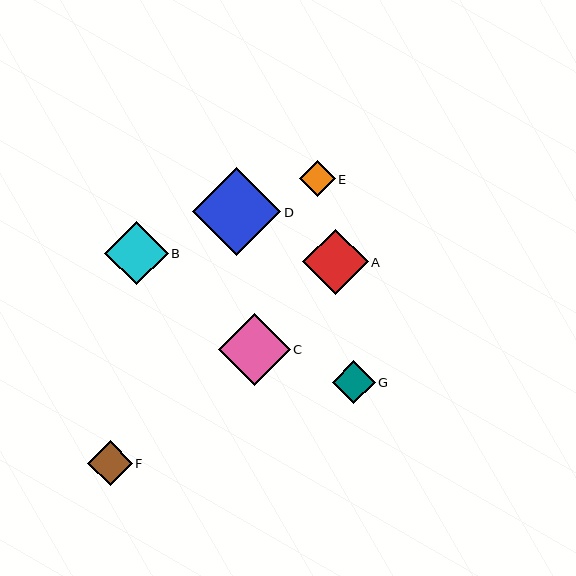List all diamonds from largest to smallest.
From largest to smallest: D, C, A, B, F, G, E.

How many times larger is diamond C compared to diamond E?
Diamond C is approximately 2.0 times the size of diamond E.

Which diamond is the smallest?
Diamond E is the smallest with a size of approximately 36 pixels.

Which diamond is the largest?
Diamond D is the largest with a size of approximately 88 pixels.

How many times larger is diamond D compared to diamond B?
Diamond D is approximately 1.4 times the size of diamond B.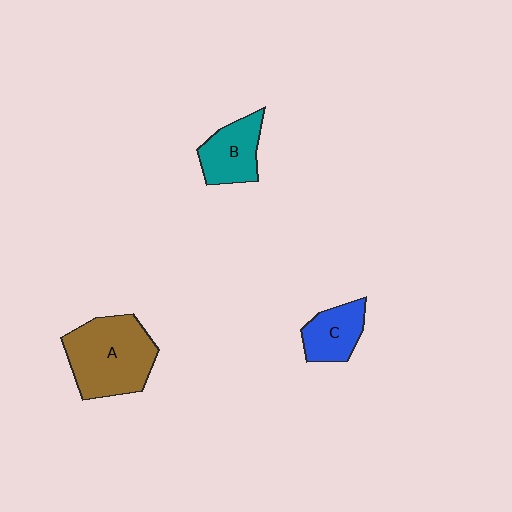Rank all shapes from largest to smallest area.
From largest to smallest: A (brown), B (teal), C (blue).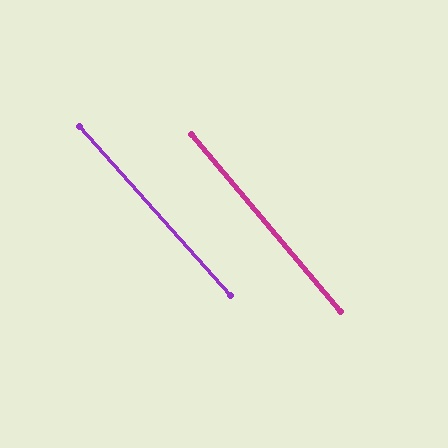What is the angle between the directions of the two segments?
Approximately 2 degrees.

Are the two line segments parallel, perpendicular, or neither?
Parallel — their directions differ by only 1.7°.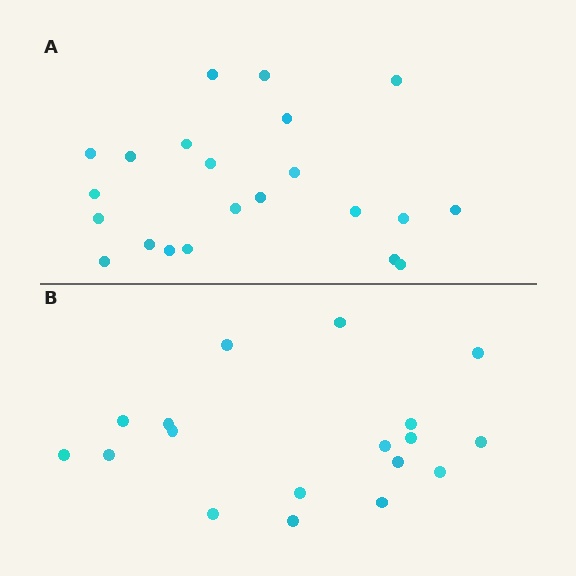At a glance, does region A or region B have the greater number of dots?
Region A (the top region) has more dots.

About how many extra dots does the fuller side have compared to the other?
Region A has about 4 more dots than region B.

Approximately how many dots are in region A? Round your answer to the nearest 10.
About 20 dots. (The exact count is 22, which rounds to 20.)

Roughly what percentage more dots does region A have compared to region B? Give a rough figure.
About 20% more.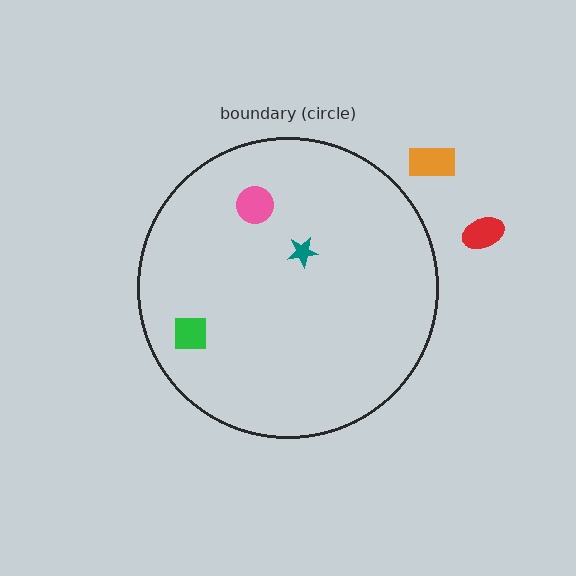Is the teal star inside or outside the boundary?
Inside.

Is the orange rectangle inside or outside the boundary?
Outside.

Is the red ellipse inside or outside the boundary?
Outside.